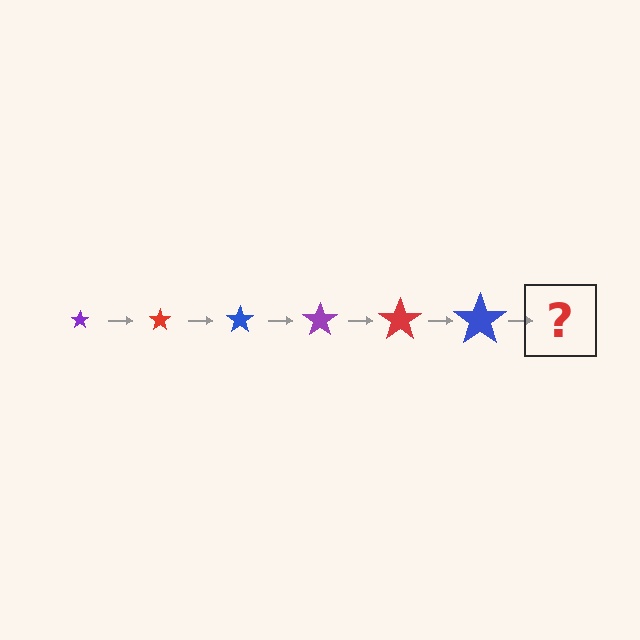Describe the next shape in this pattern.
It should be a purple star, larger than the previous one.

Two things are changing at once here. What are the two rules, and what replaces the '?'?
The two rules are that the star grows larger each step and the color cycles through purple, red, and blue. The '?' should be a purple star, larger than the previous one.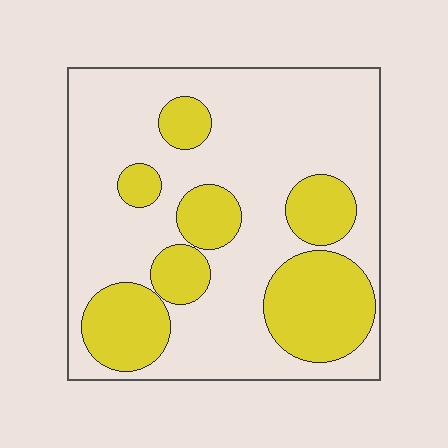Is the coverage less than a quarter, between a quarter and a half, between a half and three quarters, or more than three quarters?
Between a quarter and a half.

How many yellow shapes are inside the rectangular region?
7.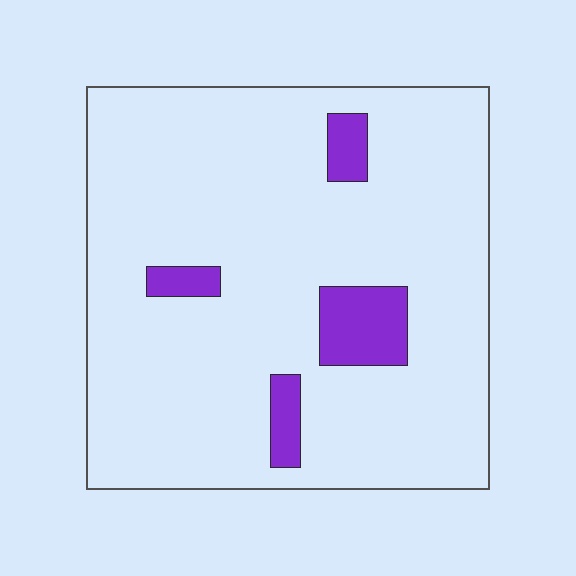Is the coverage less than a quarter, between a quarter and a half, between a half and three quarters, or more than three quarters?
Less than a quarter.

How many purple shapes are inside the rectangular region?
4.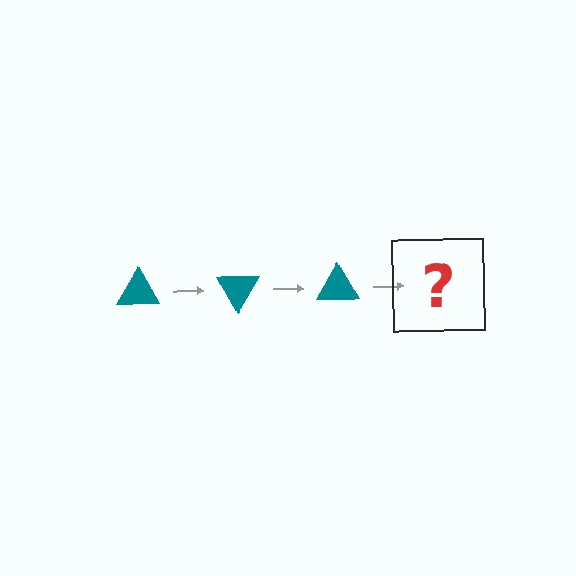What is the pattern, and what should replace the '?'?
The pattern is that the triangle rotates 60 degrees each step. The '?' should be a teal triangle rotated 180 degrees.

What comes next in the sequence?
The next element should be a teal triangle rotated 180 degrees.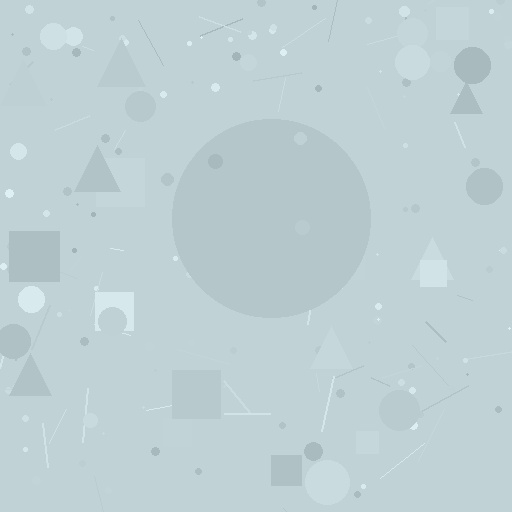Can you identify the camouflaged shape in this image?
The camouflaged shape is a circle.